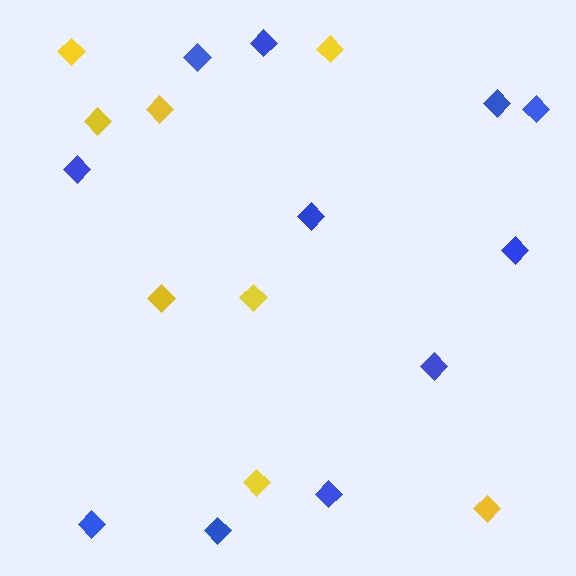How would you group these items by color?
There are 2 groups: one group of yellow diamonds (8) and one group of blue diamonds (11).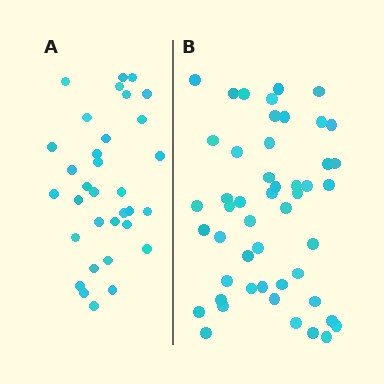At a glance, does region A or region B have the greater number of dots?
Region B (the right region) has more dots.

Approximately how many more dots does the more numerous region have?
Region B has approximately 15 more dots than region A.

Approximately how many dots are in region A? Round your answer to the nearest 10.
About 30 dots. (The exact count is 33, which rounds to 30.)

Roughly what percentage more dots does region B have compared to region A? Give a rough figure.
About 50% more.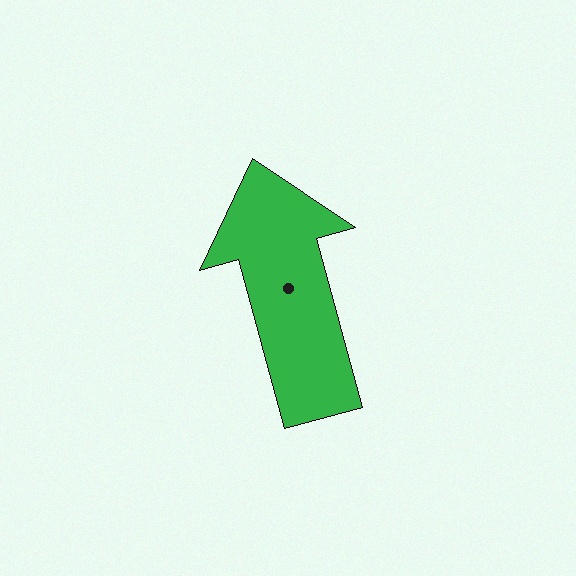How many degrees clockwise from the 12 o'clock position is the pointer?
Approximately 345 degrees.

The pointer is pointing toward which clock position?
Roughly 11 o'clock.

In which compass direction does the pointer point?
North.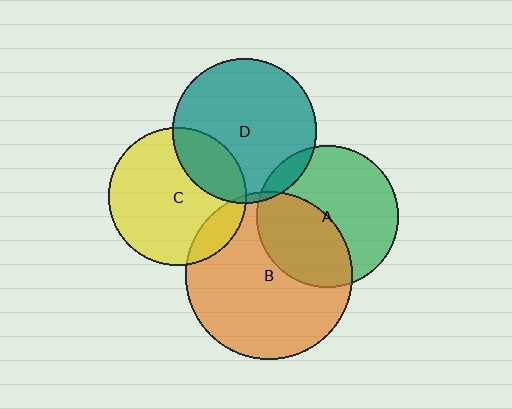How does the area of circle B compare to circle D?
Approximately 1.3 times.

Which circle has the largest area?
Circle B (orange).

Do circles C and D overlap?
Yes.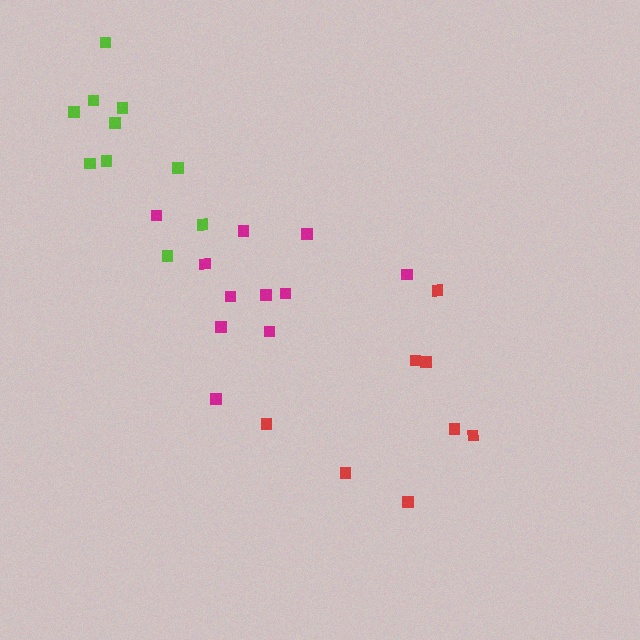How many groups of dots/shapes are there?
There are 3 groups.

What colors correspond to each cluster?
The clusters are colored: magenta, red, lime.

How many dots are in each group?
Group 1: 11 dots, Group 2: 8 dots, Group 3: 10 dots (29 total).